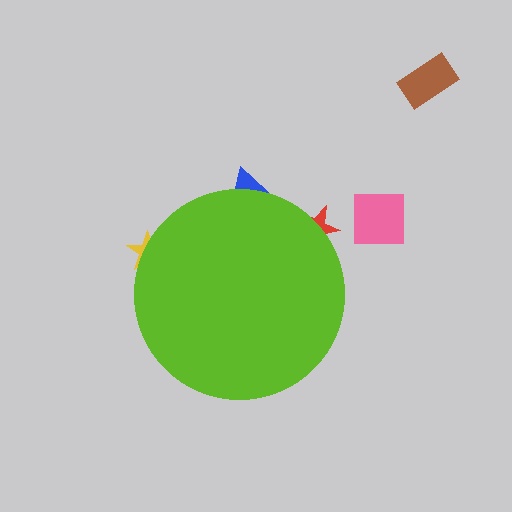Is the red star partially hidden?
Yes, the red star is partially hidden behind the lime circle.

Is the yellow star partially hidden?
Yes, the yellow star is partially hidden behind the lime circle.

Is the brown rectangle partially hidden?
No, the brown rectangle is fully visible.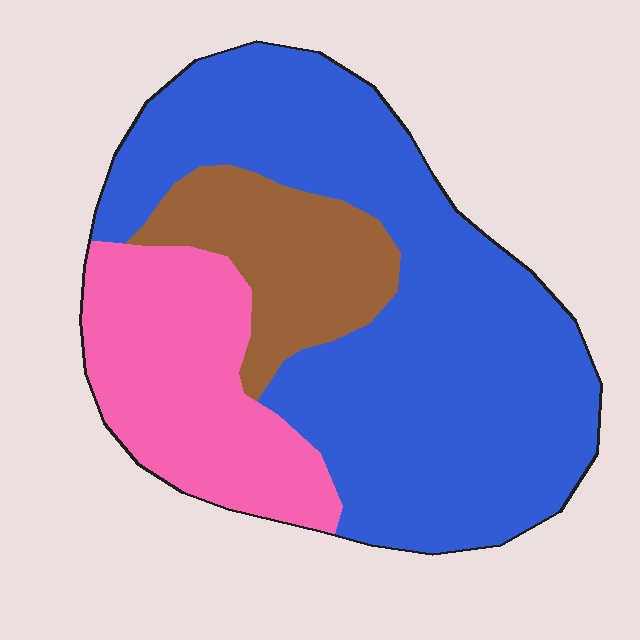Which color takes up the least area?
Brown, at roughly 15%.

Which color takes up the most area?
Blue, at roughly 60%.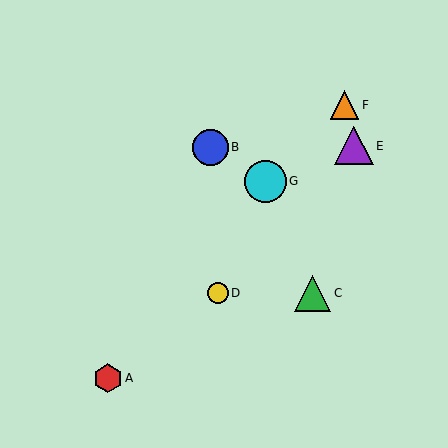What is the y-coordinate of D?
Object D is at y≈293.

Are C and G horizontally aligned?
No, C is at y≈293 and G is at y≈181.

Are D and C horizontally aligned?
Yes, both are at y≈293.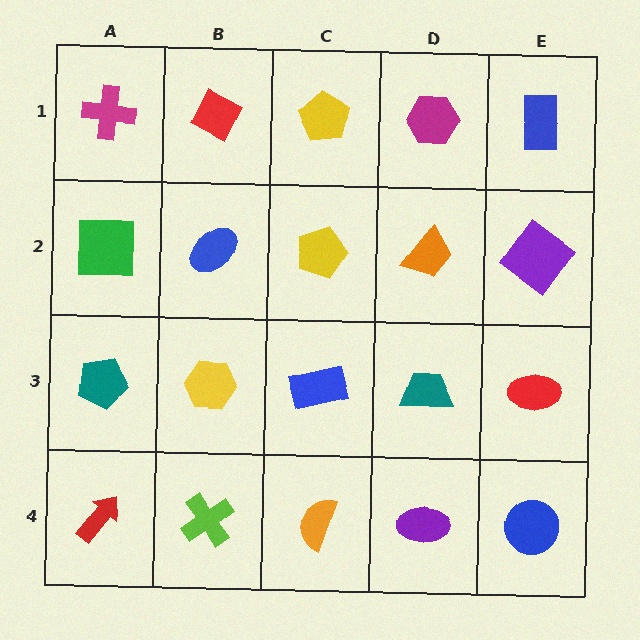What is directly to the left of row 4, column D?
An orange semicircle.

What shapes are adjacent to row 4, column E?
A red ellipse (row 3, column E), a purple ellipse (row 4, column D).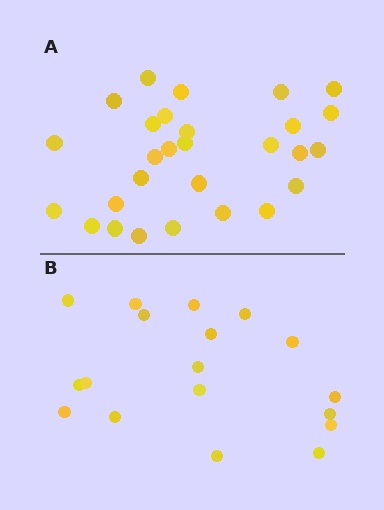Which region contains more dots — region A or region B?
Region A (the top region) has more dots.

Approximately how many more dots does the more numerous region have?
Region A has roughly 10 or so more dots than region B.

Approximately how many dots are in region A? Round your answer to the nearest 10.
About 30 dots. (The exact count is 28, which rounds to 30.)